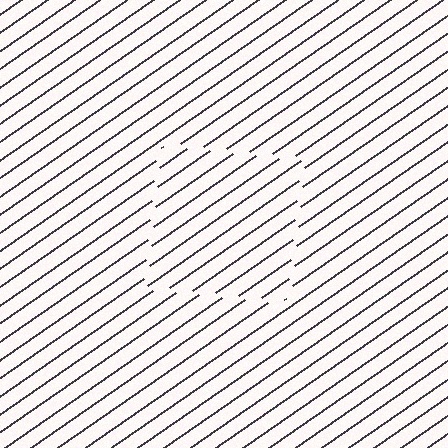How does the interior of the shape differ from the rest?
The interior of the shape contains the same grating, shifted by half a period — the contour is defined by the phase discontinuity where line-ends from the inner and outer gratings abut.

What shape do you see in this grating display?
An illusory square. The interior of the shape contains the same grating, shifted by half a period — the contour is defined by the phase discontinuity where line-ends from the inner and outer gratings abut.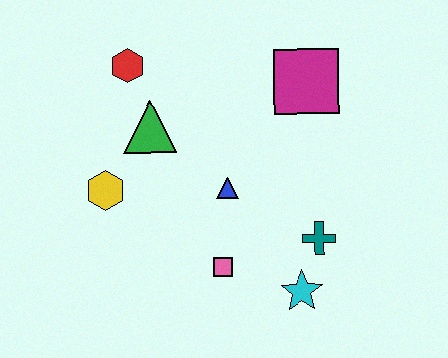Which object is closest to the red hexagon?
The green triangle is closest to the red hexagon.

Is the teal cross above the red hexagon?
No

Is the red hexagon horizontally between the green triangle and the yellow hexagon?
Yes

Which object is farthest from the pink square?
The red hexagon is farthest from the pink square.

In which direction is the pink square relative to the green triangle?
The pink square is below the green triangle.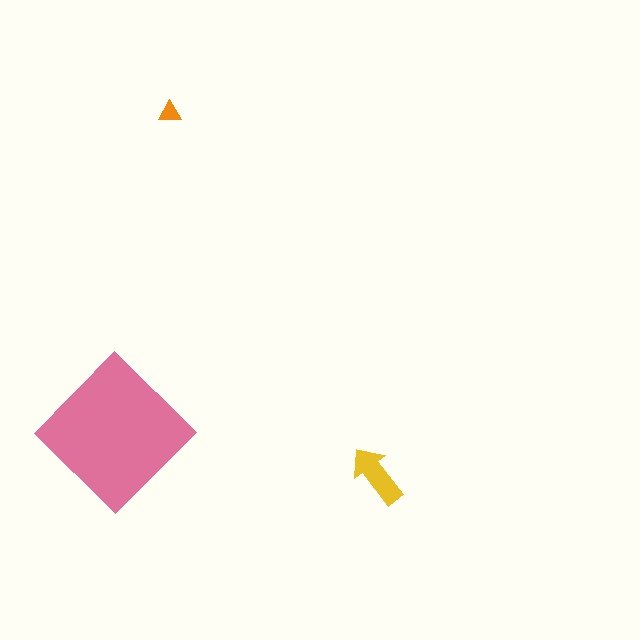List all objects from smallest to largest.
The orange triangle, the yellow arrow, the pink diamond.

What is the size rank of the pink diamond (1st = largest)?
1st.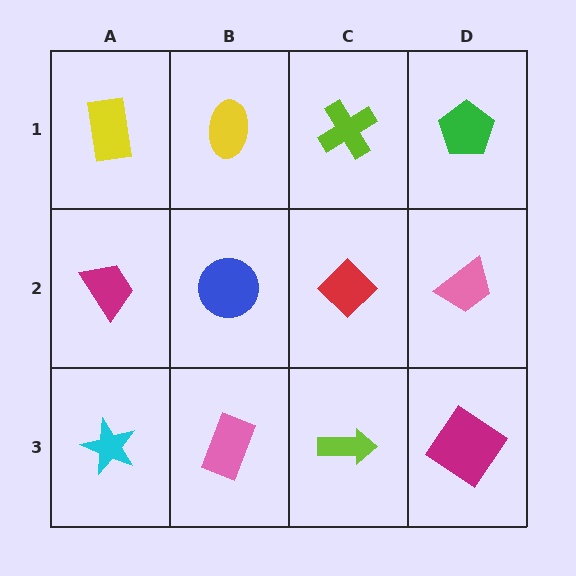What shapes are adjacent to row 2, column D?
A green pentagon (row 1, column D), a magenta diamond (row 3, column D), a red diamond (row 2, column C).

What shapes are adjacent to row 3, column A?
A magenta trapezoid (row 2, column A), a pink rectangle (row 3, column B).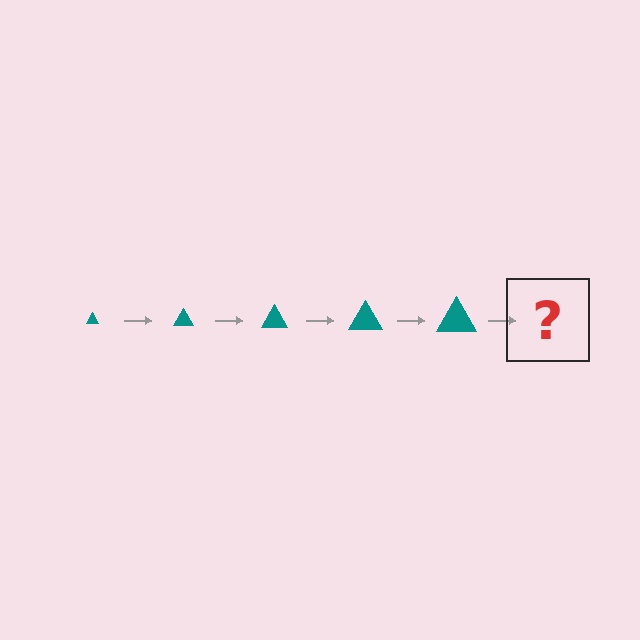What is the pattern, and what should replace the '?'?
The pattern is that the triangle gets progressively larger each step. The '?' should be a teal triangle, larger than the previous one.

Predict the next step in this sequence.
The next step is a teal triangle, larger than the previous one.